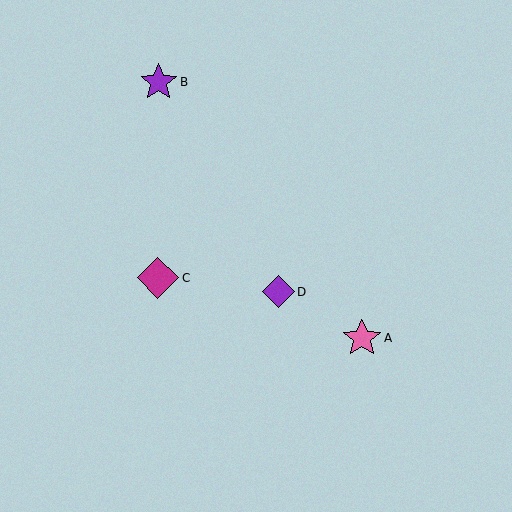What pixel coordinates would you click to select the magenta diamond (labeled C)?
Click at (158, 278) to select the magenta diamond C.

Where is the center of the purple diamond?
The center of the purple diamond is at (278, 292).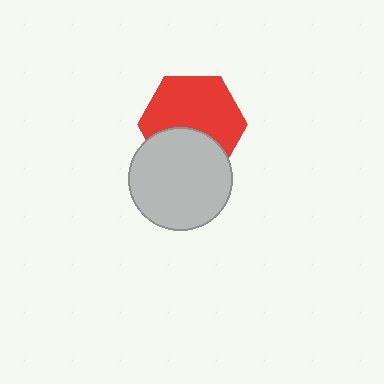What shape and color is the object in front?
The object in front is a light gray circle.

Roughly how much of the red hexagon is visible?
About half of it is visible (roughly 64%).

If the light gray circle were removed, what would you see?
You would see the complete red hexagon.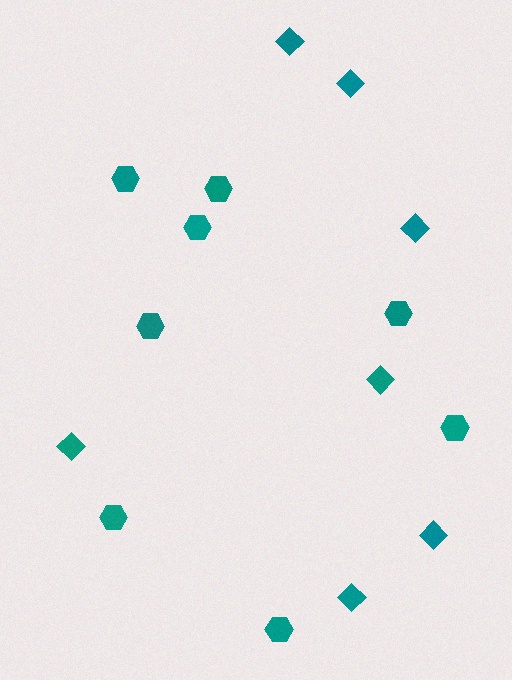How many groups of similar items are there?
There are 2 groups: one group of diamonds (7) and one group of hexagons (8).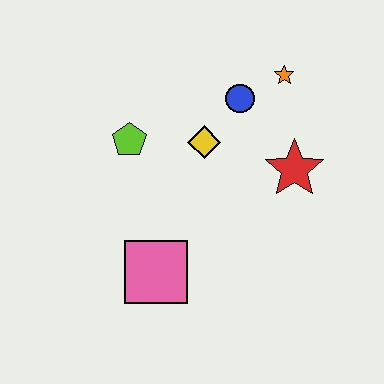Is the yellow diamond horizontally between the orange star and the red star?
No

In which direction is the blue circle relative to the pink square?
The blue circle is above the pink square.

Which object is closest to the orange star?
The blue circle is closest to the orange star.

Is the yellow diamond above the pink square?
Yes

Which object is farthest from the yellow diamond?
The pink square is farthest from the yellow diamond.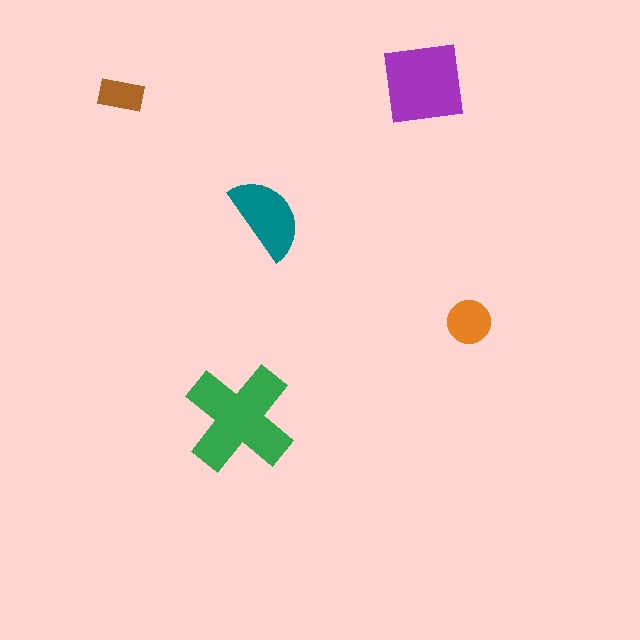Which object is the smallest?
The brown rectangle.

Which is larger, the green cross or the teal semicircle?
The green cross.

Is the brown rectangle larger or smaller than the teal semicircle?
Smaller.